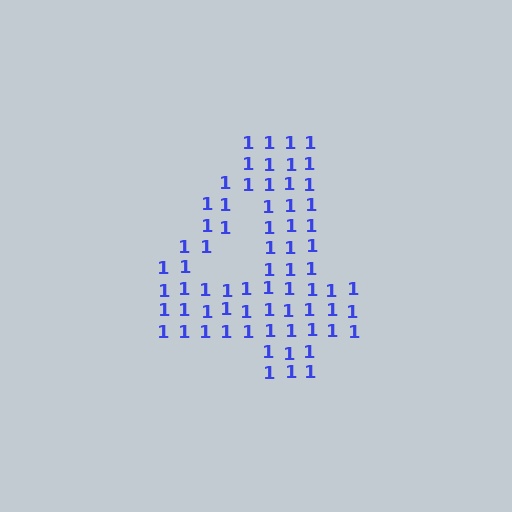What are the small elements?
The small elements are digit 1's.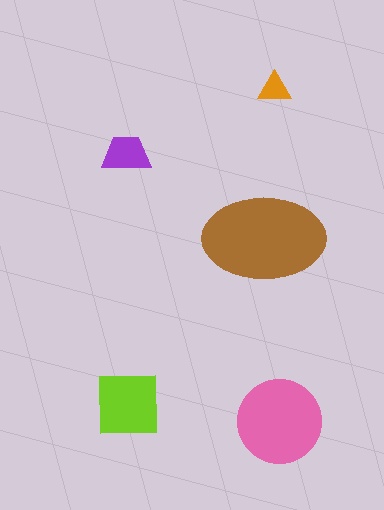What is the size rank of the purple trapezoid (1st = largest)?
4th.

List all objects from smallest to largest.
The orange triangle, the purple trapezoid, the lime square, the pink circle, the brown ellipse.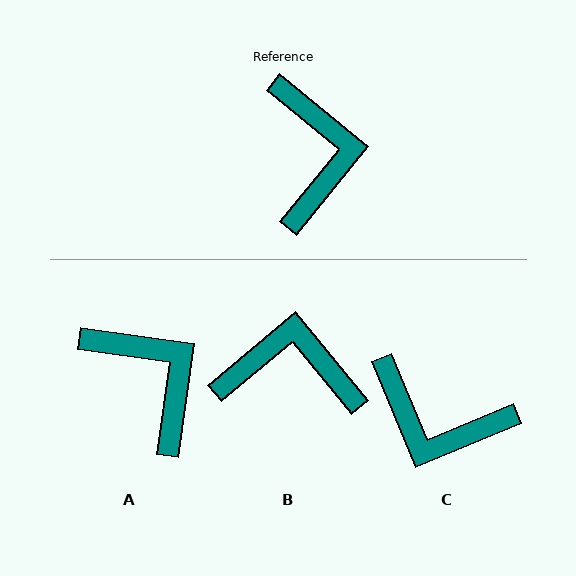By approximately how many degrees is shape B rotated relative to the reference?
Approximately 79 degrees counter-clockwise.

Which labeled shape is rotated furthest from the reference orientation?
C, about 118 degrees away.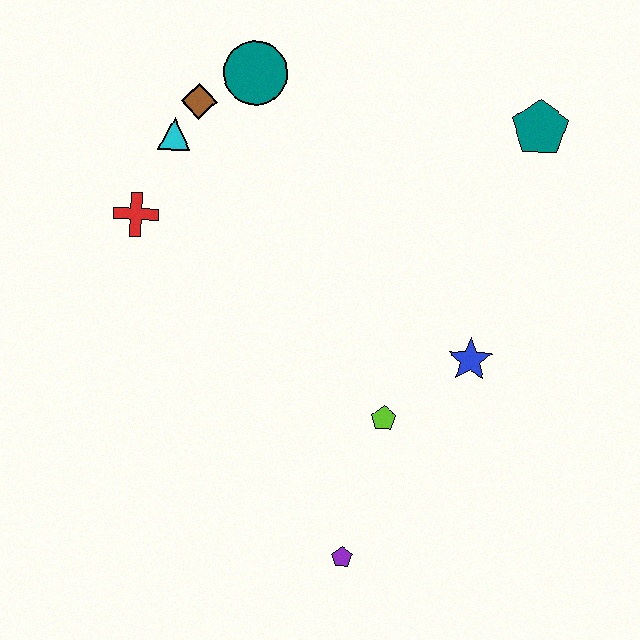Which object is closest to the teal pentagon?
The blue star is closest to the teal pentagon.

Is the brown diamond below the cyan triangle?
No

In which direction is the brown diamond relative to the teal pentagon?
The brown diamond is to the left of the teal pentagon.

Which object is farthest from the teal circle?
The purple pentagon is farthest from the teal circle.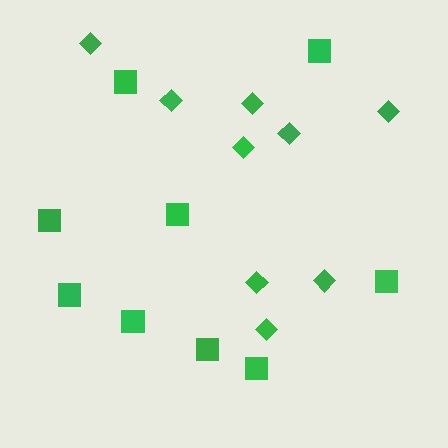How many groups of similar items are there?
There are 2 groups: one group of diamonds (9) and one group of squares (9).